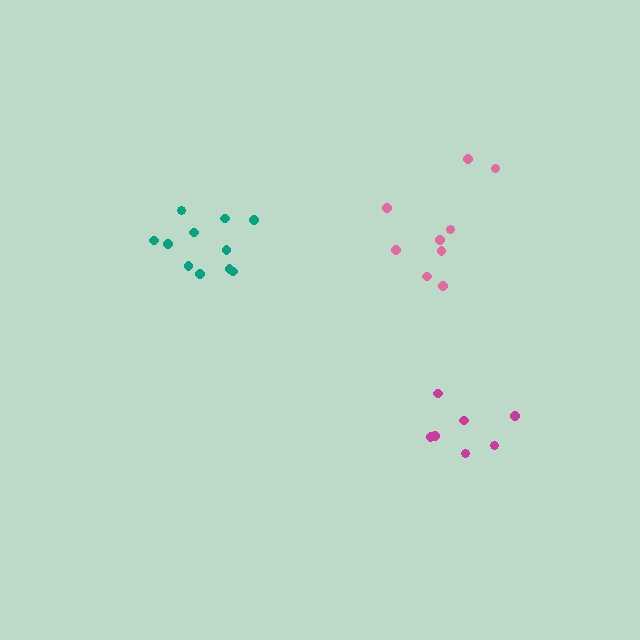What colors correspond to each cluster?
The clusters are colored: teal, magenta, pink.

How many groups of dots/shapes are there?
There are 3 groups.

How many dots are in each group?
Group 1: 11 dots, Group 2: 7 dots, Group 3: 9 dots (27 total).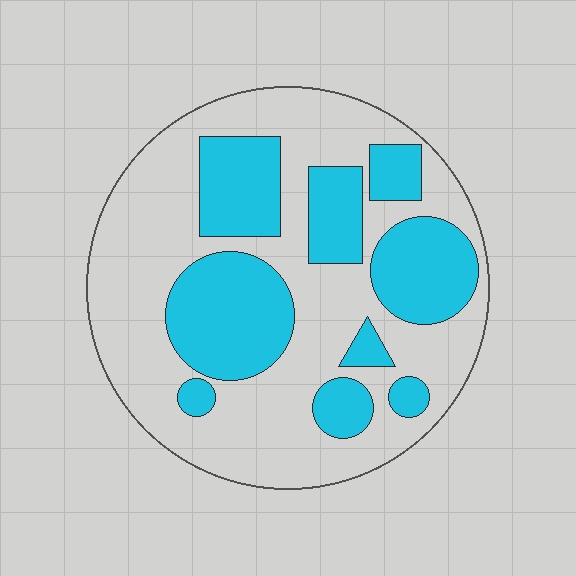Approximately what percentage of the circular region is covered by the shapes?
Approximately 35%.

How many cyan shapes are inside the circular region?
9.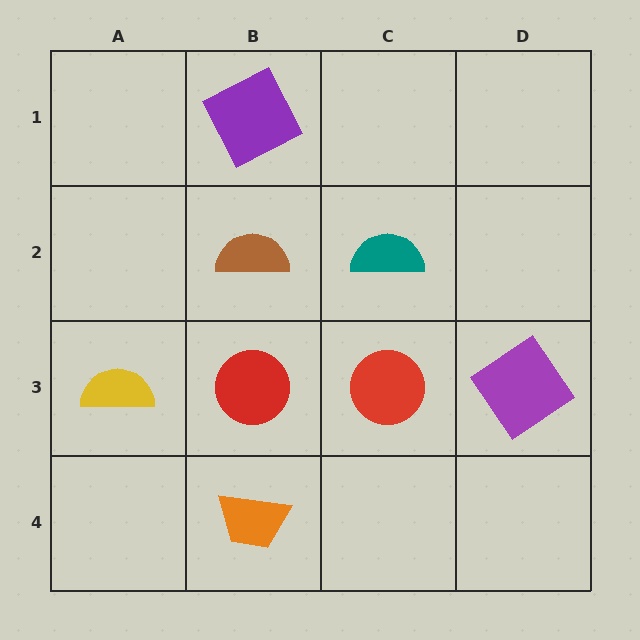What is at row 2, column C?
A teal semicircle.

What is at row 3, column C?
A red circle.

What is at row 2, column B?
A brown semicircle.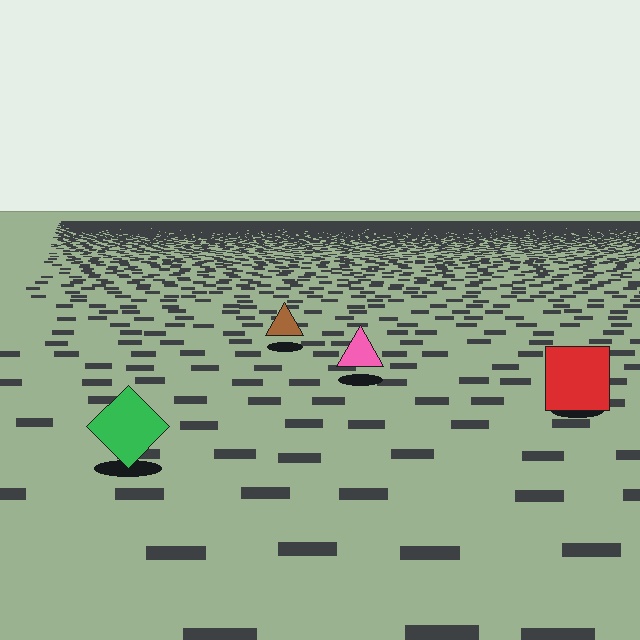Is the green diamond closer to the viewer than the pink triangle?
Yes. The green diamond is closer — you can tell from the texture gradient: the ground texture is coarser near it.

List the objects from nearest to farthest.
From nearest to farthest: the green diamond, the red square, the pink triangle, the brown triangle.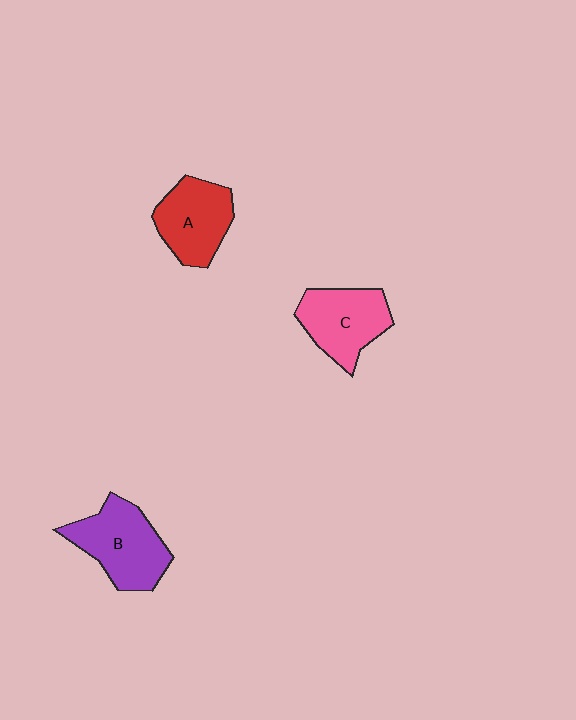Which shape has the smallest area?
Shape A (red).